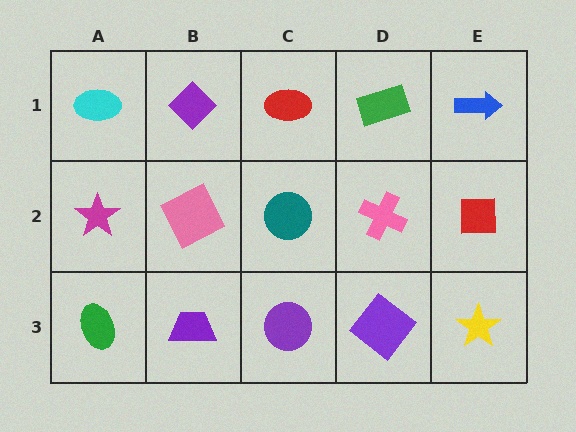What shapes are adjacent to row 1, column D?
A pink cross (row 2, column D), a red ellipse (row 1, column C), a blue arrow (row 1, column E).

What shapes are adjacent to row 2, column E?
A blue arrow (row 1, column E), a yellow star (row 3, column E), a pink cross (row 2, column D).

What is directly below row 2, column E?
A yellow star.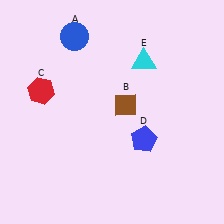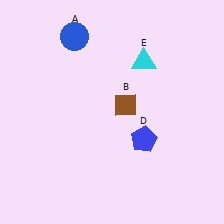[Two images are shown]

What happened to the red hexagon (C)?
The red hexagon (C) was removed in Image 2. It was in the top-left area of Image 1.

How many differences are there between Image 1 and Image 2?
There is 1 difference between the two images.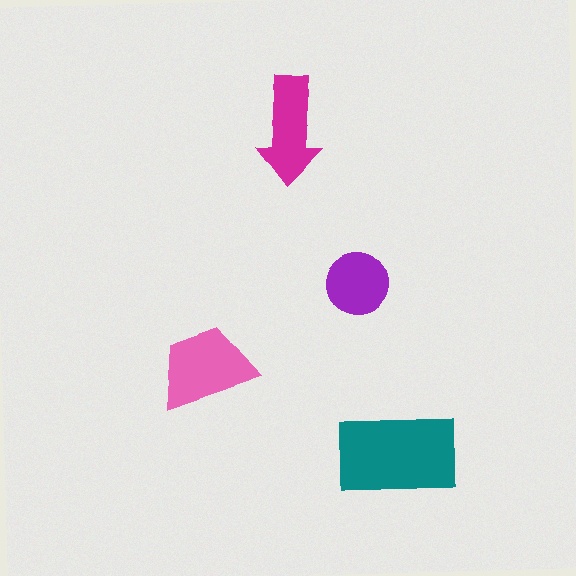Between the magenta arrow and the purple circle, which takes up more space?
The magenta arrow.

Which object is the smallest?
The purple circle.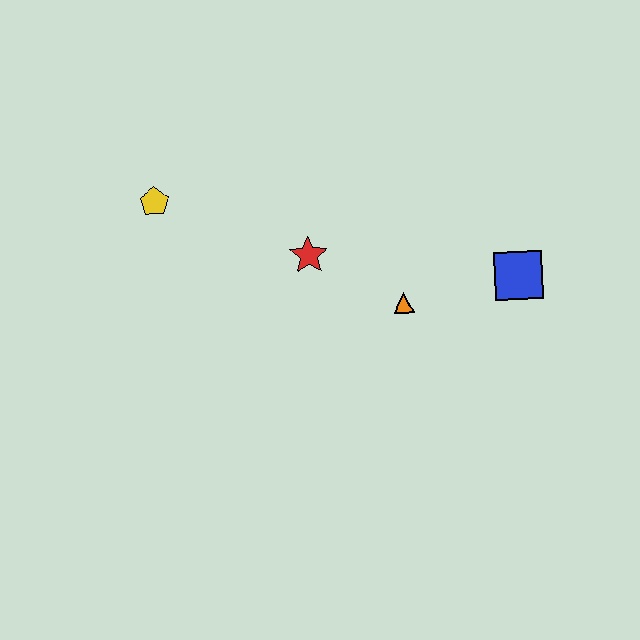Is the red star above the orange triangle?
Yes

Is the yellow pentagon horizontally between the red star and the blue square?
No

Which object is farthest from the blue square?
The yellow pentagon is farthest from the blue square.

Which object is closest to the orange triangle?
The red star is closest to the orange triangle.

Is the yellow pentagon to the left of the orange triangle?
Yes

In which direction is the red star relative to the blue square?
The red star is to the left of the blue square.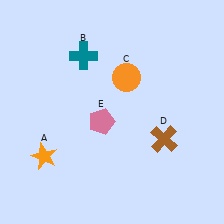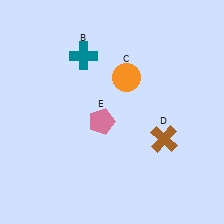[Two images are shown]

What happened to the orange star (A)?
The orange star (A) was removed in Image 2. It was in the bottom-left area of Image 1.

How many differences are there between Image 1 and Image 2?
There is 1 difference between the two images.